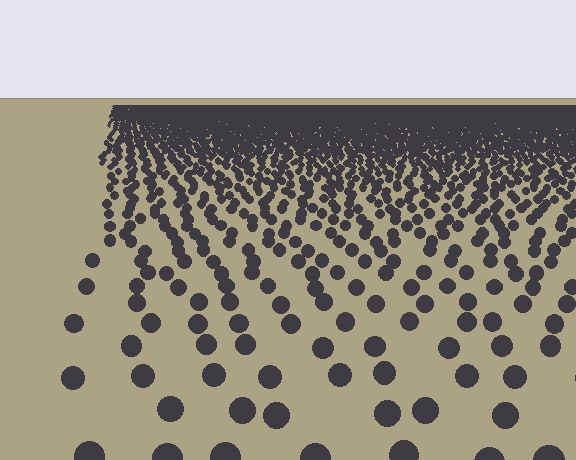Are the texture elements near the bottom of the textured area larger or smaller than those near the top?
Larger. Near the bottom, elements are closer to the viewer and appear at a bigger on-screen size.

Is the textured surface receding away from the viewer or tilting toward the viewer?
The surface is receding away from the viewer. Texture elements get smaller and denser toward the top.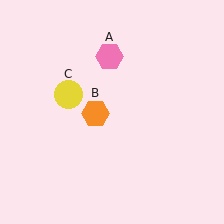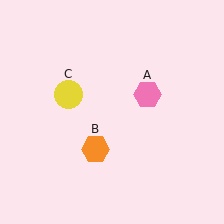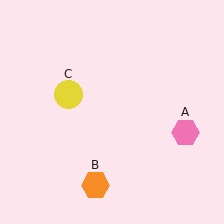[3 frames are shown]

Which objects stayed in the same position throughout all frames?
Yellow circle (object C) remained stationary.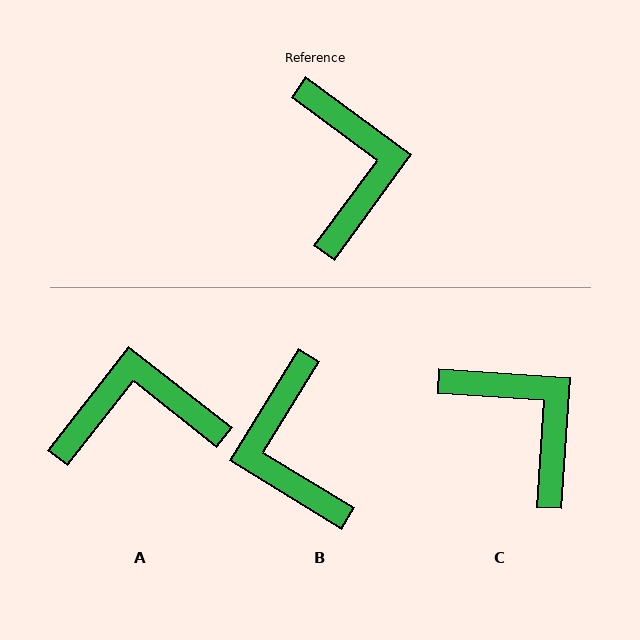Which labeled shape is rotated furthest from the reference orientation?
B, about 175 degrees away.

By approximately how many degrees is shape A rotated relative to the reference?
Approximately 88 degrees counter-clockwise.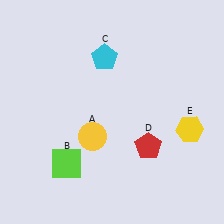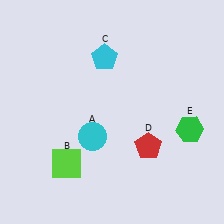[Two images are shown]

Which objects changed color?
A changed from yellow to cyan. E changed from yellow to green.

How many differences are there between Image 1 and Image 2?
There are 2 differences between the two images.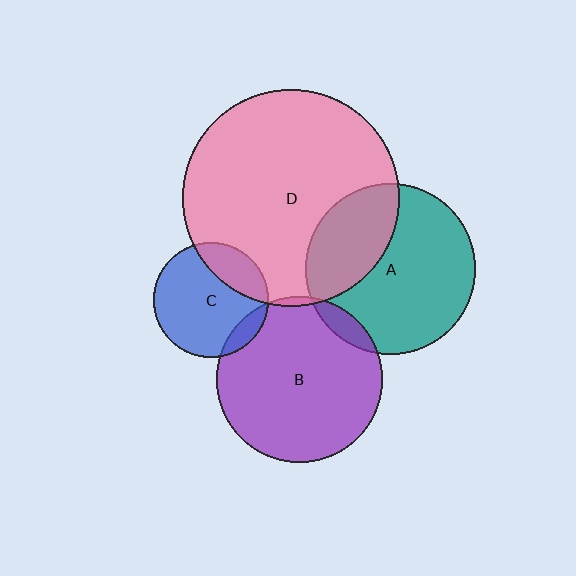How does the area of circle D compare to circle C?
Approximately 3.6 times.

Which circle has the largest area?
Circle D (pink).